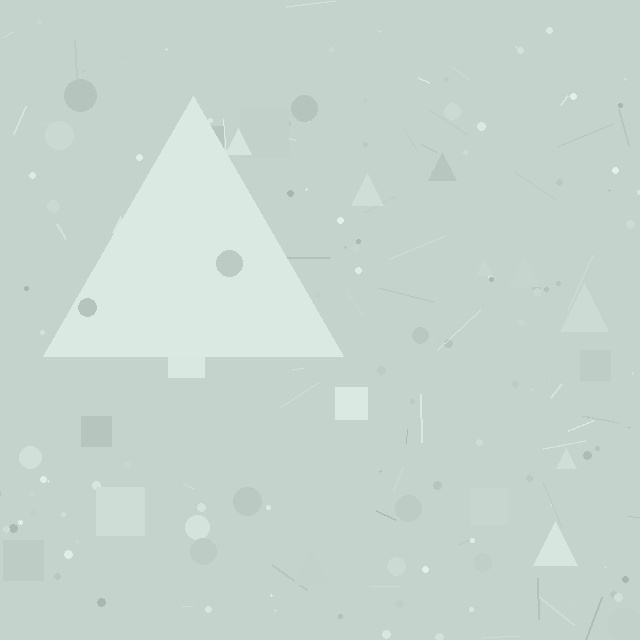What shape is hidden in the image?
A triangle is hidden in the image.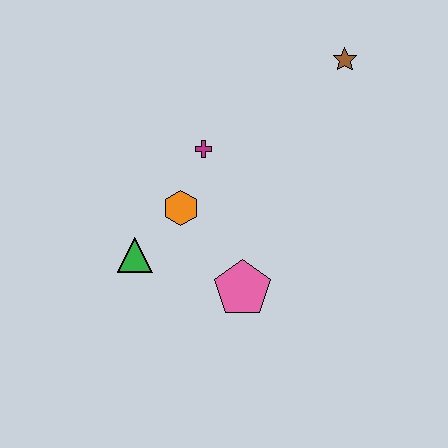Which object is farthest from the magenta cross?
The brown star is farthest from the magenta cross.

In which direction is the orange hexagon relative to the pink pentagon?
The orange hexagon is above the pink pentagon.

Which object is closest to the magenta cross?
The orange hexagon is closest to the magenta cross.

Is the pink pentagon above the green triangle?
No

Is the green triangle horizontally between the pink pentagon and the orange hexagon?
No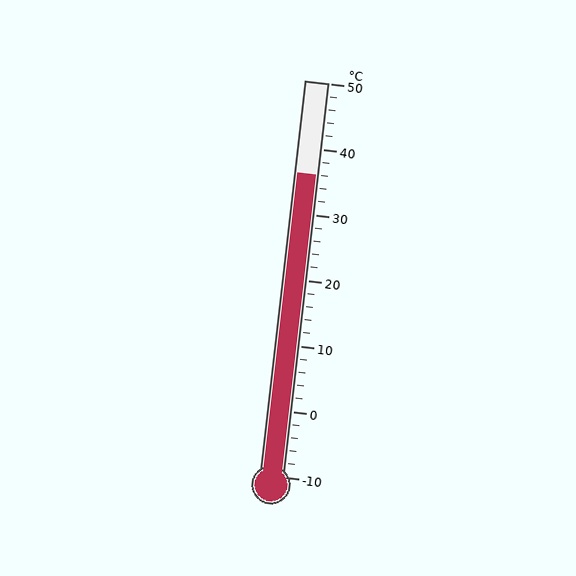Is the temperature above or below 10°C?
The temperature is above 10°C.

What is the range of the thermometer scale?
The thermometer scale ranges from -10°C to 50°C.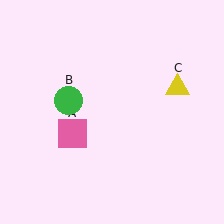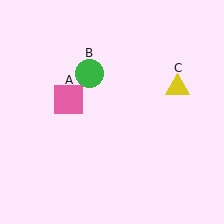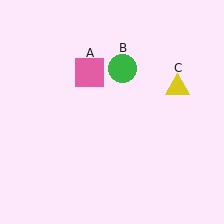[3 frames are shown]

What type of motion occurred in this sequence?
The pink square (object A), green circle (object B) rotated clockwise around the center of the scene.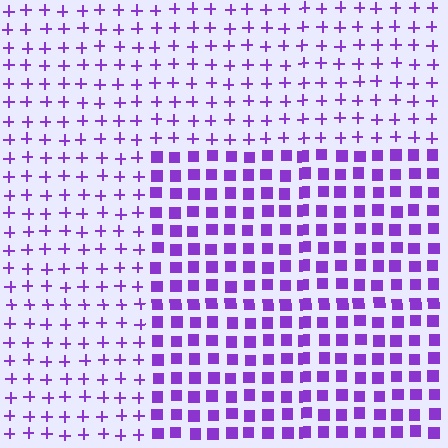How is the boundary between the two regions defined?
The boundary is defined by a change in element shape: squares inside vs. plus signs outside. All elements share the same color and spacing.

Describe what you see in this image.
The image is filled with small purple elements arranged in a uniform grid. A rectangle-shaped region contains squares, while the surrounding area contains plus signs. The boundary is defined purely by the change in element shape.